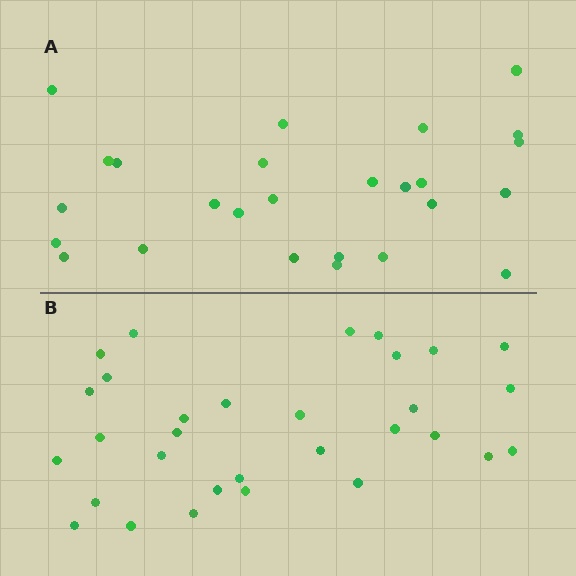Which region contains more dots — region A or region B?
Region B (the bottom region) has more dots.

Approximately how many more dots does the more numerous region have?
Region B has about 5 more dots than region A.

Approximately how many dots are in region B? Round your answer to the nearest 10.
About 30 dots. (The exact count is 31, which rounds to 30.)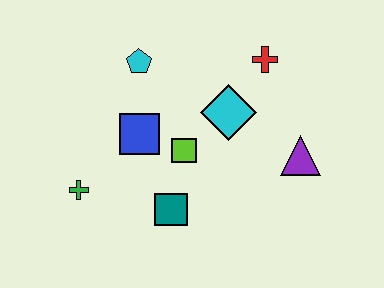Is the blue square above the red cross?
No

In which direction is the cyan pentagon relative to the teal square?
The cyan pentagon is above the teal square.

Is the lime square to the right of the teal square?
Yes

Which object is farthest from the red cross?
The green cross is farthest from the red cross.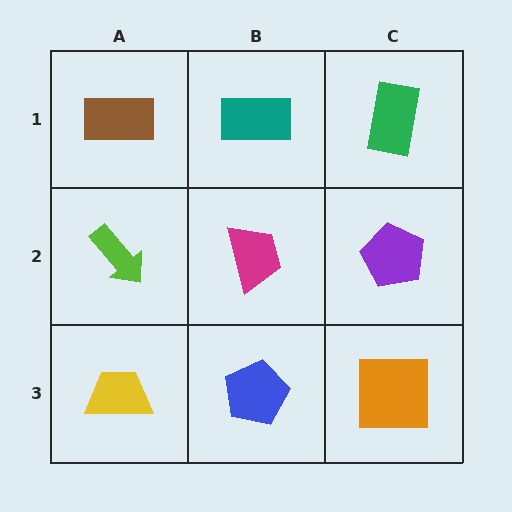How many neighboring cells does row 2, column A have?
3.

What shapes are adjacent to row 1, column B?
A magenta trapezoid (row 2, column B), a brown rectangle (row 1, column A), a green rectangle (row 1, column C).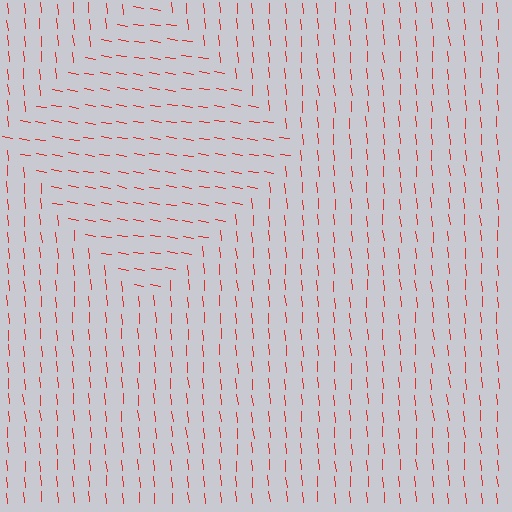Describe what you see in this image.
The image is filled with small red line segments. A diamond region in the image has lines oriented differently from the surrounding lines, creating a visible texture boundary.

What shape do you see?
I see a diamond.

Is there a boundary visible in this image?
Yes, there is a texture boundary formed by a change in line orientation.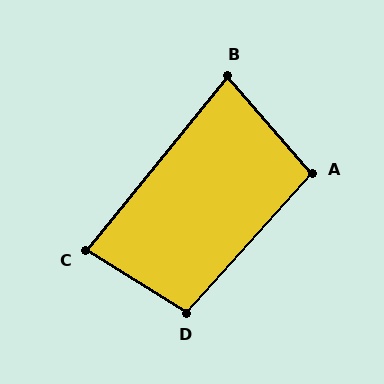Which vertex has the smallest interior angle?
B, at approximately 80 degrees.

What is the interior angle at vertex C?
Approximately 83 degrees (acute).